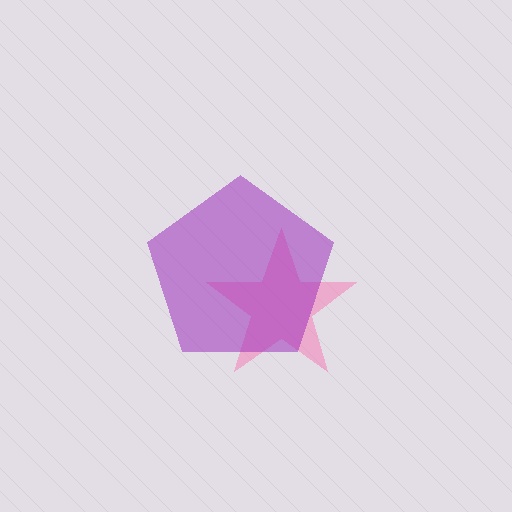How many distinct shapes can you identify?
There are 2 distinct shapes: a pink star, a purple pentagon.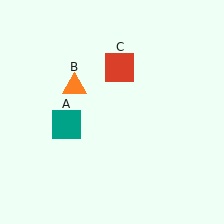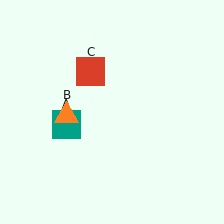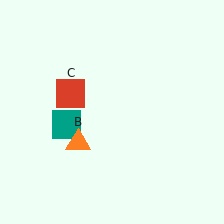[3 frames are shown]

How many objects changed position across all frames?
2 objects changed position: orange triangle (object B), red square (object C).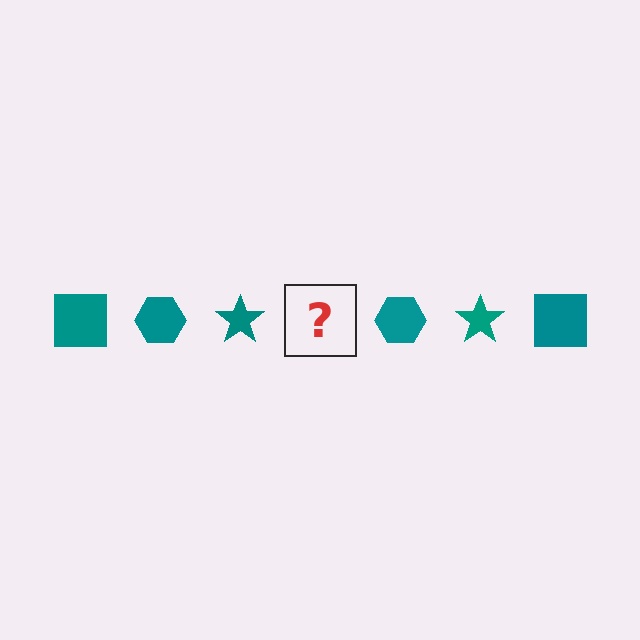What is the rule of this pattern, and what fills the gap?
The rule is that the pattern cycles through square, hexagon, star shapes in teal. The gap should be filled with a teal square.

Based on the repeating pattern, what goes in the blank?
The blank should be a teal square.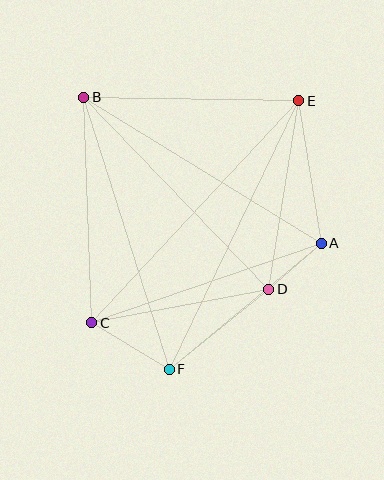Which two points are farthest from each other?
Points C and E are farthest from each other.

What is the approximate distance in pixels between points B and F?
The distance between B and F is approximately 285 pixels.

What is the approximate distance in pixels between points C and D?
The distance between C and D is approximately 180 pixels.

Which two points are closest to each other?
Points A and D are closest to each other.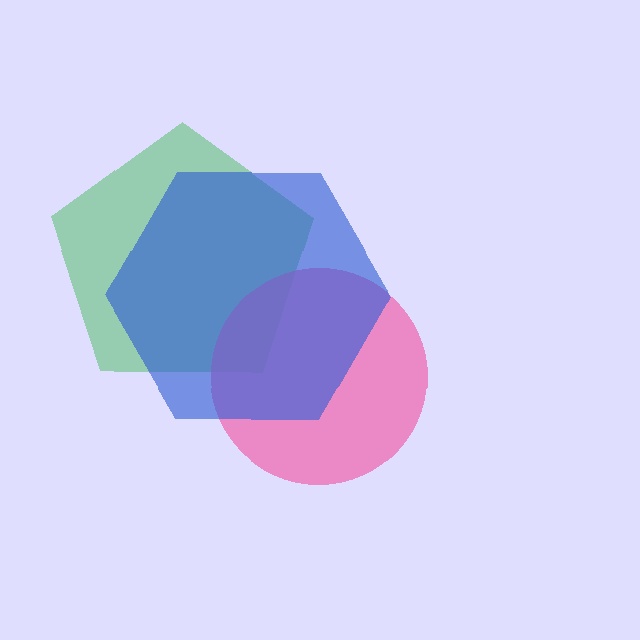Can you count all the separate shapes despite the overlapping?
Yes, there are 3 separate shapes.